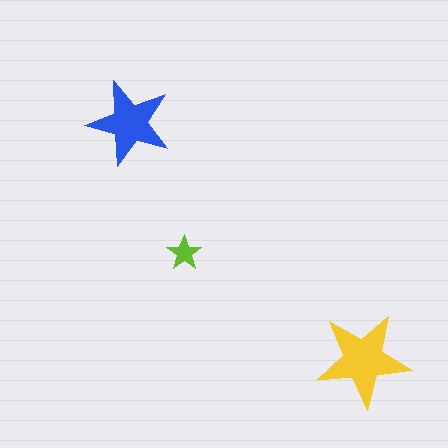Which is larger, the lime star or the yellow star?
The yellow one.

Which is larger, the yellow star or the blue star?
The yellow one.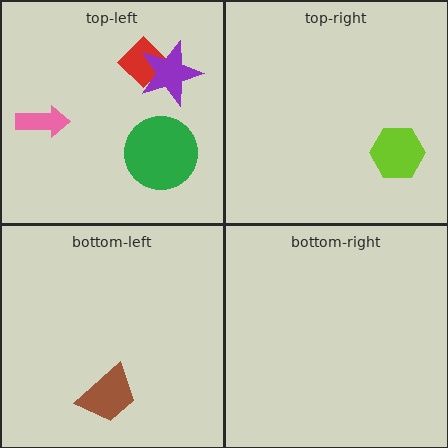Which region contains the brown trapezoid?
The bottom-left region.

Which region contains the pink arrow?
The top-left region.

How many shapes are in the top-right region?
1.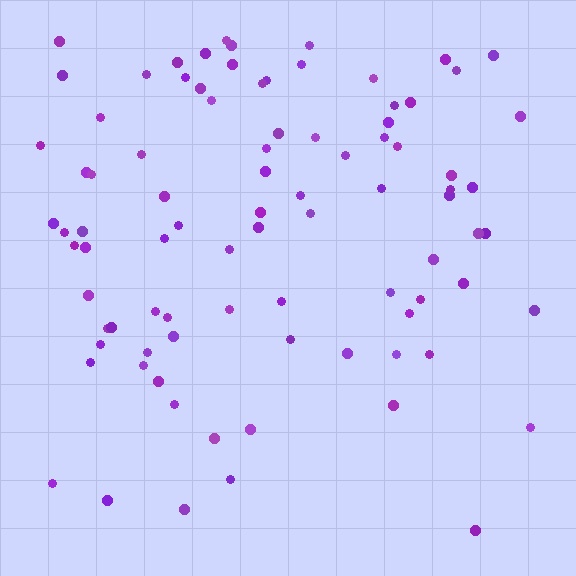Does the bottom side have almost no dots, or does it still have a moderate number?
Still a moderate number, just noticeably fewer than the top.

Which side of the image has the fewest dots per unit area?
The bottom.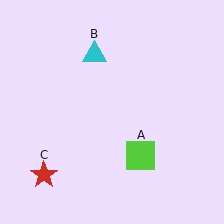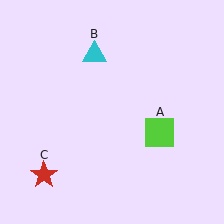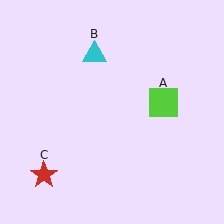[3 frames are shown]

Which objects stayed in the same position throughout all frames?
Cyan triangle (object B) and red star (object C) remained stationary.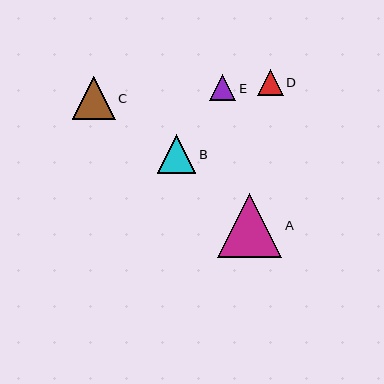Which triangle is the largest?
Triangle A is the largest with a size of approximately 64 pixels.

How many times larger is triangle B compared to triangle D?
Triangle B is approximately 1.5 times the size of triangle D.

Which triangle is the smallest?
Triangle D is the smallest with a size of approximately 26 pixels.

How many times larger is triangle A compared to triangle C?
Triangle A is approximately 1.5 times the size of triangle C.